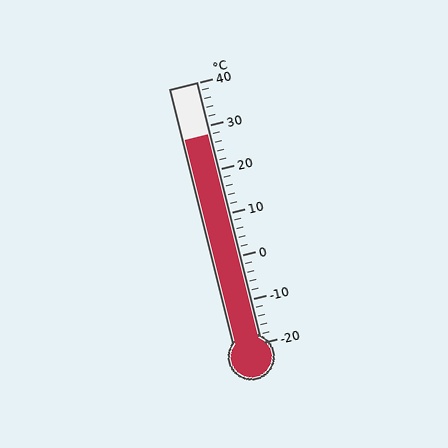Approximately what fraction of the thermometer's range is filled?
The thermometer is filled to approximately 80% of its range.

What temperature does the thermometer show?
The thermometer shows approximately 28°C.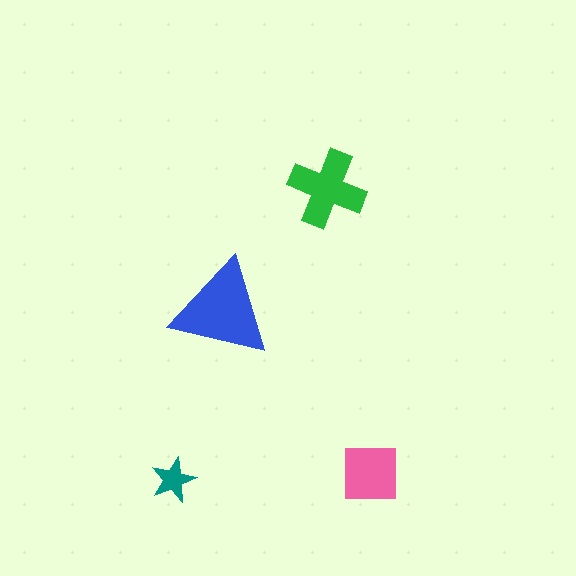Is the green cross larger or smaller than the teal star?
Larger.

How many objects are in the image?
There are 4 objects in the image.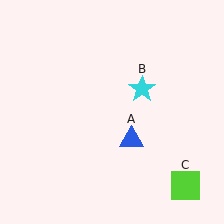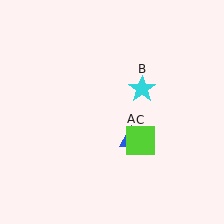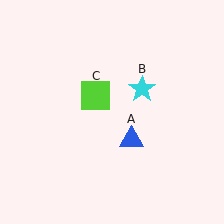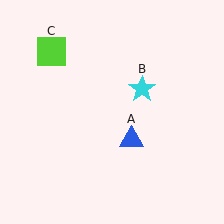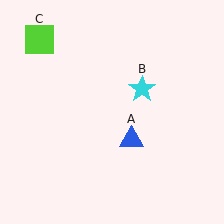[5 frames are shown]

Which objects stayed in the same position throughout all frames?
Blue triangle (object A) and cyan star (object B) remained stationary.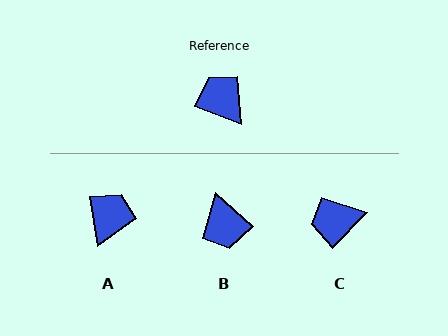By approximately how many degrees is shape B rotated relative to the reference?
Approximately 159 degrees counter-clockwise.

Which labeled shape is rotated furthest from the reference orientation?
B, about 159 degrees away.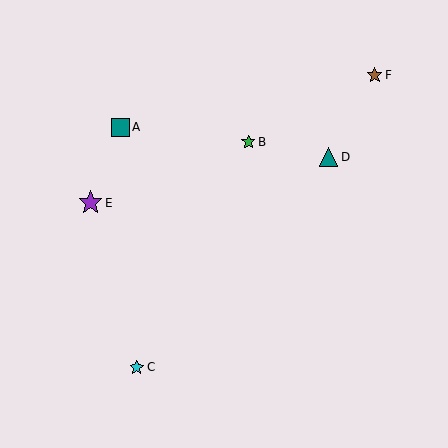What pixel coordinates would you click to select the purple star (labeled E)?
Click at (90, 203) to select the purple star E.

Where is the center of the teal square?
The center of the teal square is at (121, 127).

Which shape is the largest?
The purple star (labeled E) is the largest.